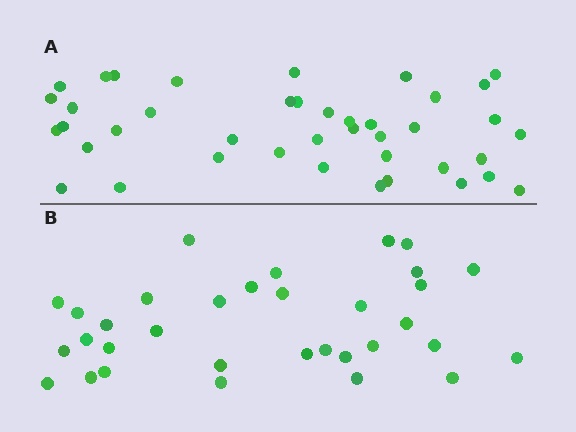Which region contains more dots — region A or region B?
Region A (the top region) has more dots.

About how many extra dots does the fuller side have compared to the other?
Region A has roughly 8 or so more dots than region B.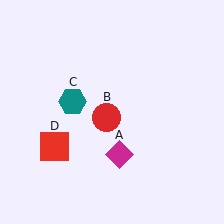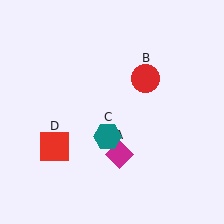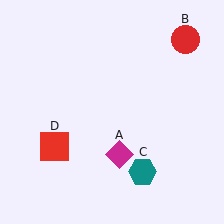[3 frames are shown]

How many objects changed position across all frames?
2 objects changed position: red circle (object B), teal hexagon (object C).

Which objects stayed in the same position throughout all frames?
Magenta diamond (object A) and red square (object D) remained stationary.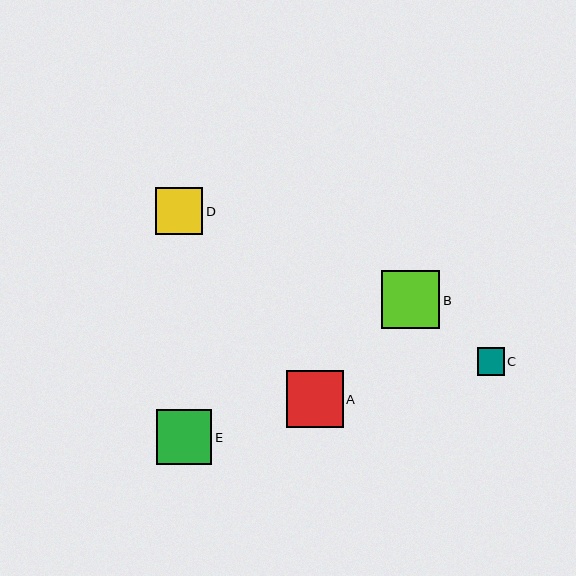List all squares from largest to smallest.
From largest to smallest: B, A, E, D, C.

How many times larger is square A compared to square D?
Square A is approximately 1.2 times the size of square D.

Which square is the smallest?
Square C is the smallest with a size of approximately 27 pixels.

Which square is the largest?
Square B is the largest with a size of approximately 58 pixels.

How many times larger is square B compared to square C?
Square B is approximately 2.1 times the size of square C.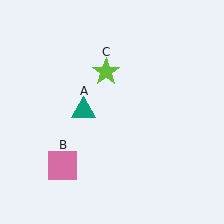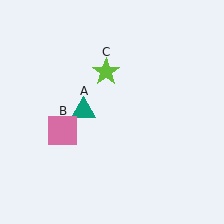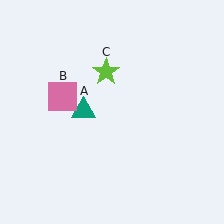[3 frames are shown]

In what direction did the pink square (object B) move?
The pink square (object B) moved up.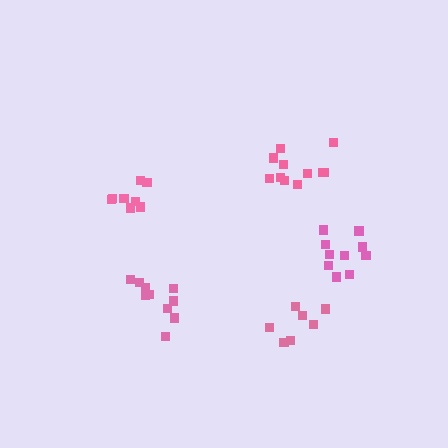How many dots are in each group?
Group 1: 7 dots, Group 2: 11 dots, Group 3: 8 dots, Group 4: 10 dots, Group 5: 10 dots (46 total).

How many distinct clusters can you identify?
There are 5 distinct clusters.